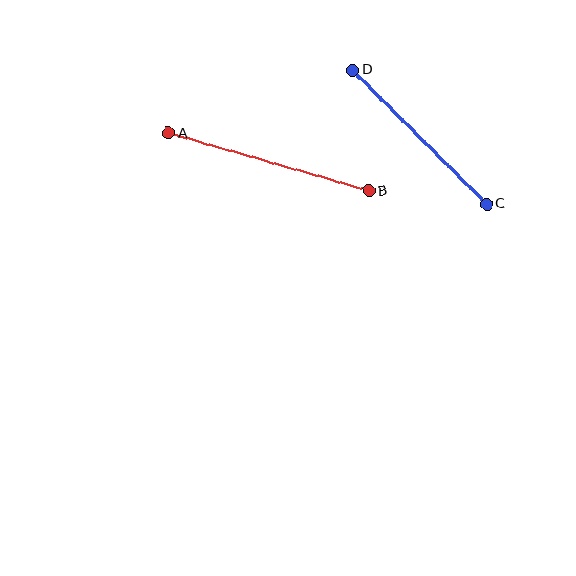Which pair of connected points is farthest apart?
Points A and B are farthest apart.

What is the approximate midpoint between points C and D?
The midpoint is at approximately (420, 137) pixels.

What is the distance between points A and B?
The distance is approximately 209 pixels.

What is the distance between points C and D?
The distance is approximately 190 pixels.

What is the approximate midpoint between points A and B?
The midpoint is at approximately (269, 162) pixels.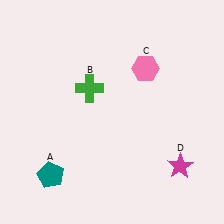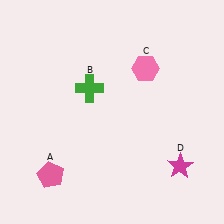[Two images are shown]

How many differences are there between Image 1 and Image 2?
There is 1 difference between the two images.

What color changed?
The pentagon (A) changed from teal in Image 1 to pink in Image 2.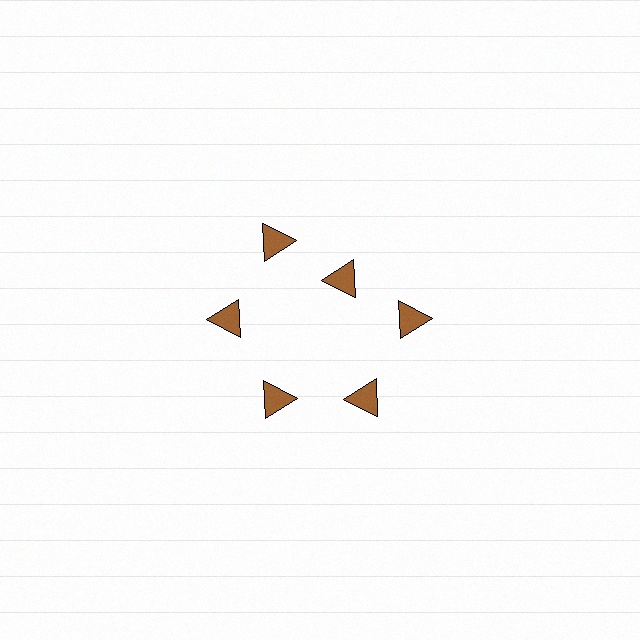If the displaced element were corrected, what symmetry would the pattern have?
It would have 6-fold rotational symmetry — the pattern would map onto itself every 60 degrees.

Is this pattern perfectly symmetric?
No. The 6 brown triangles are arranged in a ring, but one element near the 1 o'clock position is pulled inward toward the center, breaking the 6-fold rotational symmetry.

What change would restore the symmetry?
The symmetry would be restored by moving it outward, back onto the ring so that all 6 triangles sit at equal angles and equal distance from the center.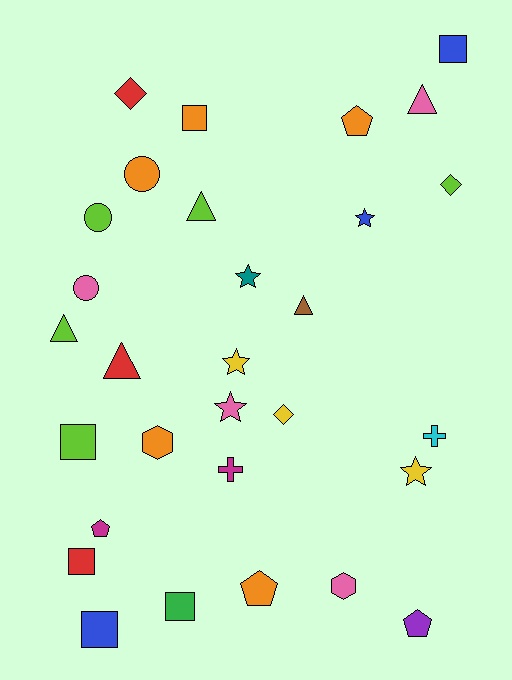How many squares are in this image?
There are 6 squares.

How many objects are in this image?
There are 30 objects.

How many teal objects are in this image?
There is 1 teal object.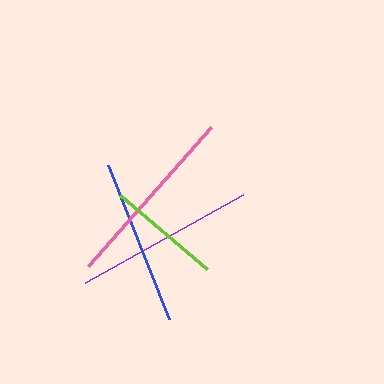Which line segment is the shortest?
The lime line is the shortest at approximately 115 pixels.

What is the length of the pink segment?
The pink segment is approximately 185 pixels long.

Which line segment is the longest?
The pink line is the longest at approximately 185 pixels.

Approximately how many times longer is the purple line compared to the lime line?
The purple line is approximately 1.6 times the length of the lime line.